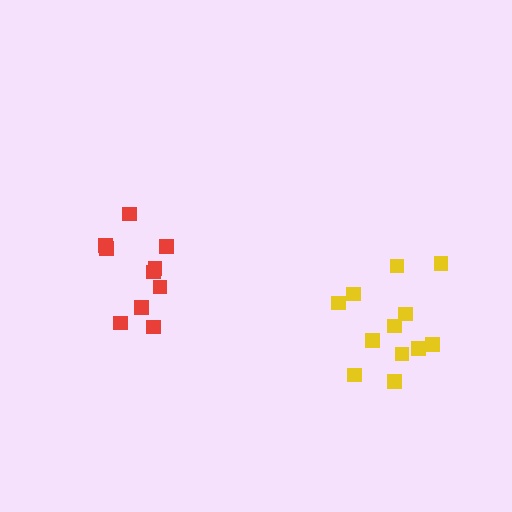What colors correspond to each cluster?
The clusters are colored: red, yellow.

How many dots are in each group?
Group 1: 10 dots, Group 2: 12 dots (22 total).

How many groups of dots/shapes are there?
There are 2 groups.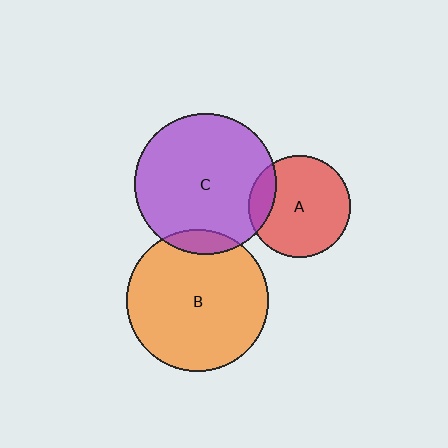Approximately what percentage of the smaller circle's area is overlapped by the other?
Approximately 10%.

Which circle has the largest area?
Circle C (purple).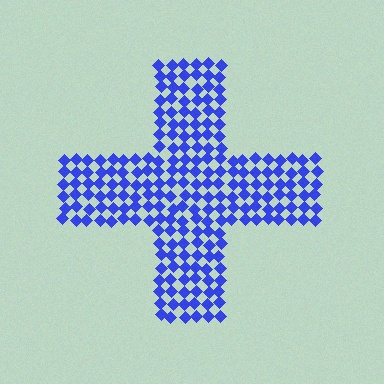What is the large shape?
The large shape is a cross.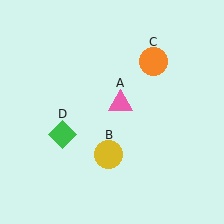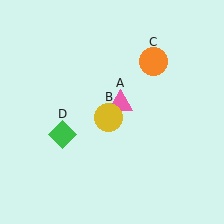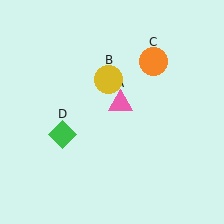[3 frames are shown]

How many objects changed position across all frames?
1 object changed position: yellow circle (object B).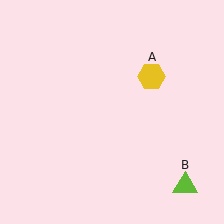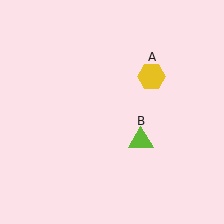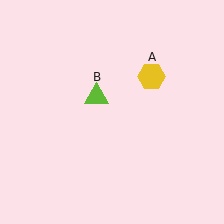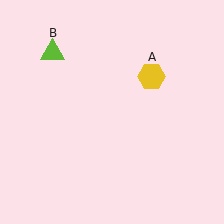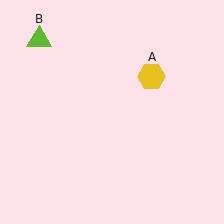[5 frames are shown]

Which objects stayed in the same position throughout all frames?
Yellow hexagon (object A) remained stationary.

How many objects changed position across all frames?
1 object changed position: lime triangle (object B).